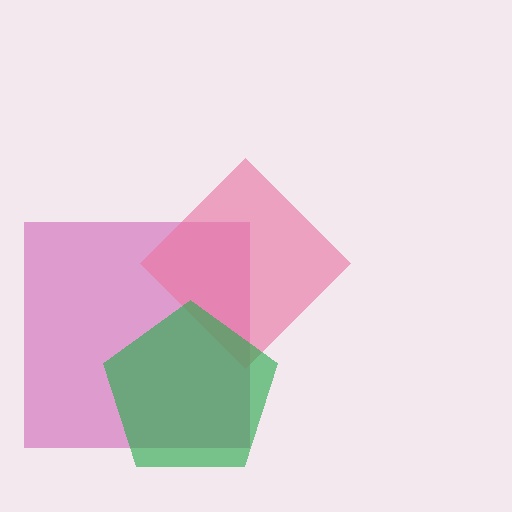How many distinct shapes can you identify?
There are 3 distinct shapes: a magenta square, a pink diamond, a green pentagon.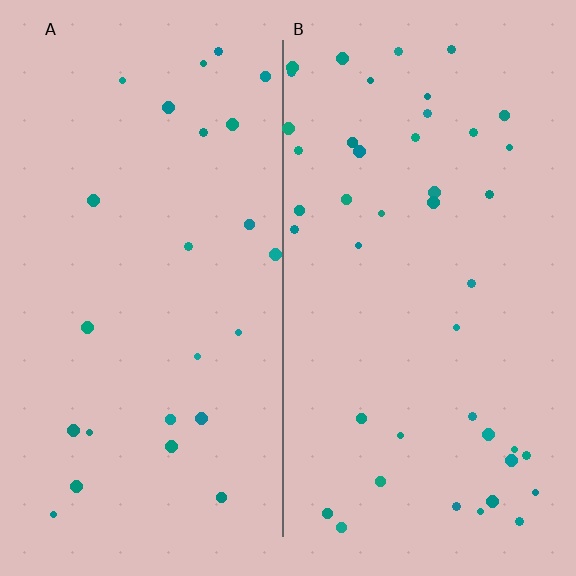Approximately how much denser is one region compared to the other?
Approximately 1.8× — region B over region A.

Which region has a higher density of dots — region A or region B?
B (the right).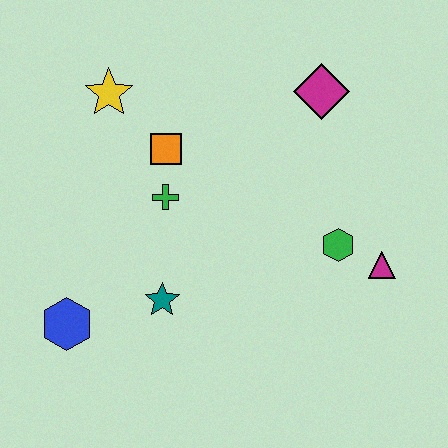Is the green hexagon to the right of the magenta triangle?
No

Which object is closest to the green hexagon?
The magenta triangle is closest to the green hexagon.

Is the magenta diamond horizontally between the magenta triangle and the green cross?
Yes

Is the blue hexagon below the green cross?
Yes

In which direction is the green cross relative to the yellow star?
The green cross is below the yellow star.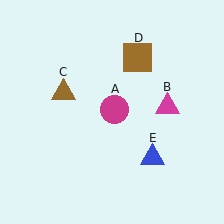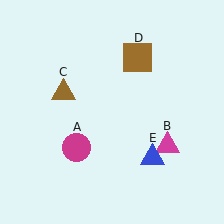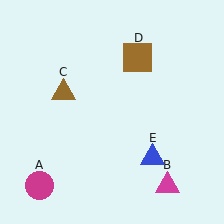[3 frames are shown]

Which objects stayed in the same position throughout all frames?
Brown triangle (object C) and brown square (object D) and blue triangle (object E) remained stationary.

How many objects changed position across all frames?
2 objects changed position: magenta circle (object A), magenta triangle (object B).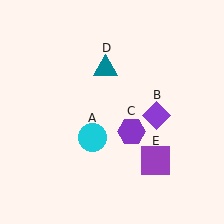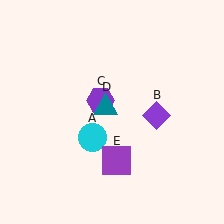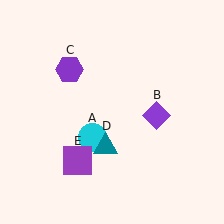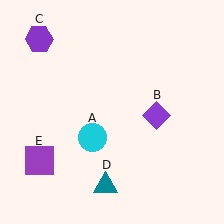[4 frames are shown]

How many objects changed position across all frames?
3 objects changed position: purple hexagon (object C), teal triangle (object D), purple square (object E).